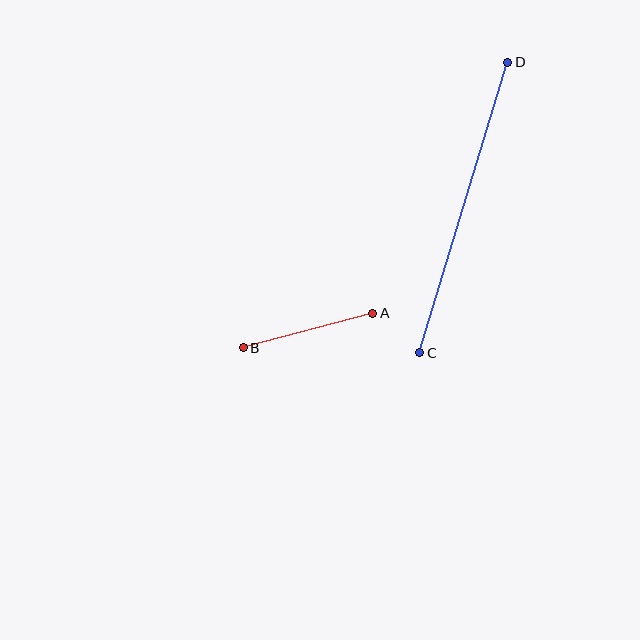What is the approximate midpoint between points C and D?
The midpoint is at approximately (464, 208) pixels.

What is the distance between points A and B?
The distance is approximately 134 pixels.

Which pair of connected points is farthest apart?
Points C and D are farthest apart.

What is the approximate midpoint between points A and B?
The midpoint is at approximately (308, 331) pixels.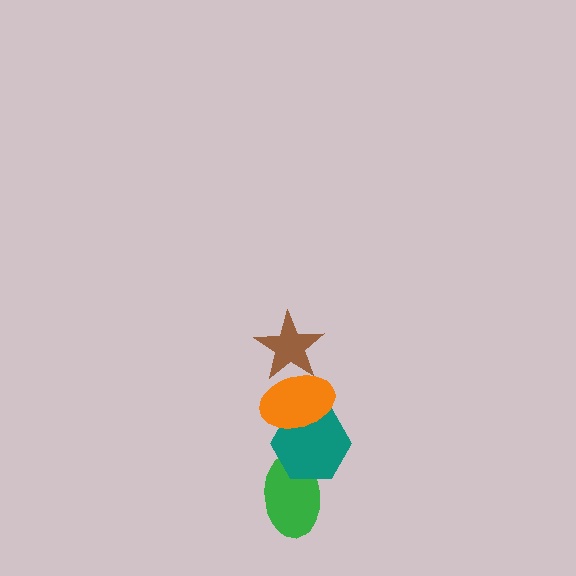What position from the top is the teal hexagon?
The teal hexagon is 3rd from the top.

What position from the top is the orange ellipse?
The orange ellipse is 2nd from the top.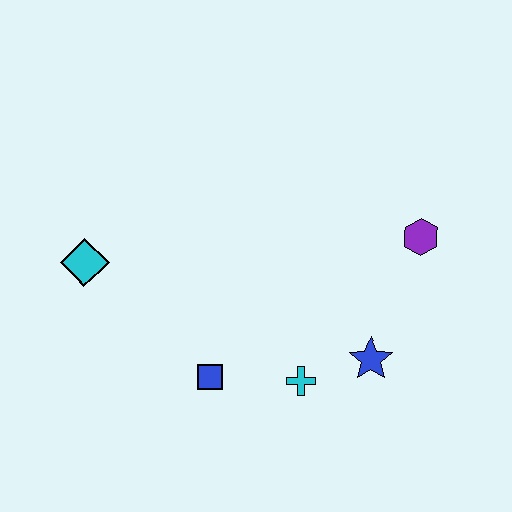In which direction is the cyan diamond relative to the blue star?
The cyan diamond is to the left of the blue star.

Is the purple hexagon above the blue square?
Yes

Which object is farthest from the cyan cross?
The cyan diamond is farthest from the cyan cross.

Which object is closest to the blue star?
The cyan cross is closest to the blue star.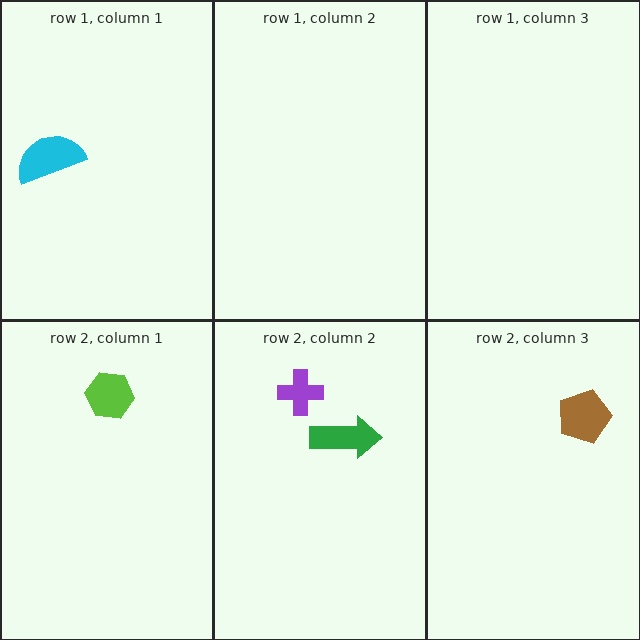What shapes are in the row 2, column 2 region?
The green arrow, the purple cross.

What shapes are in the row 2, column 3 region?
The brown pentagon.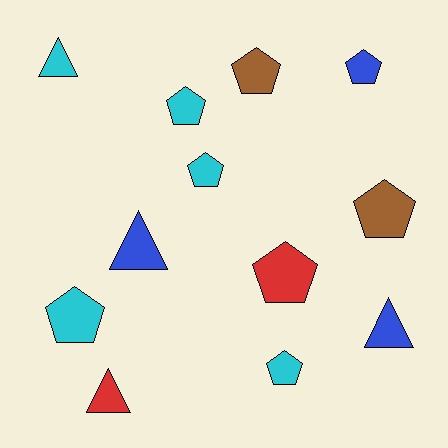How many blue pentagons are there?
There is 1 blue pentagon.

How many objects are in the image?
There are 12 objects.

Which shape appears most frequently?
Pentagon, with 8 objects.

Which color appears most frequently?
Cyan, with 5 objects.